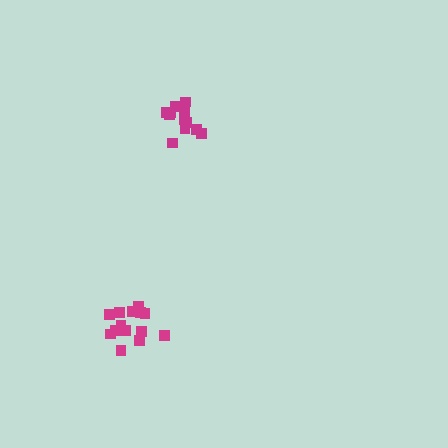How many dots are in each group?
Group 1: 14 dots, Group 2: 12 dots (26 total).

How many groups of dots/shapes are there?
There are 2 groups.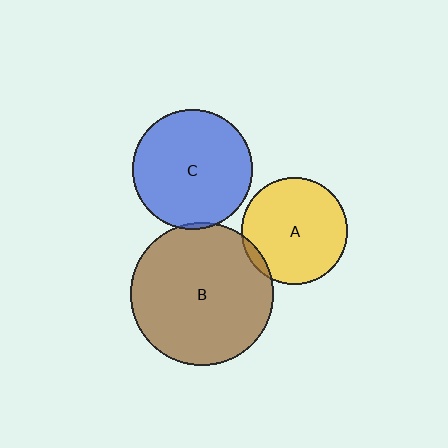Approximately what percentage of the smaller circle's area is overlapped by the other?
Approximately 5%.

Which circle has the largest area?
Circle B (brown).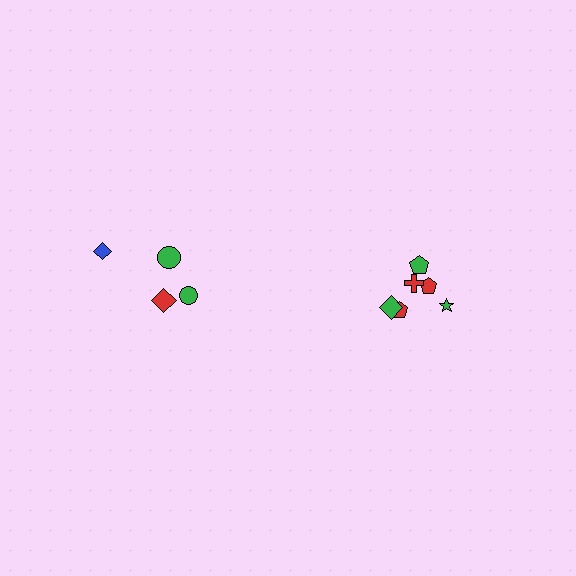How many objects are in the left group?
There are 4 objects.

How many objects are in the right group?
There are 6 objects.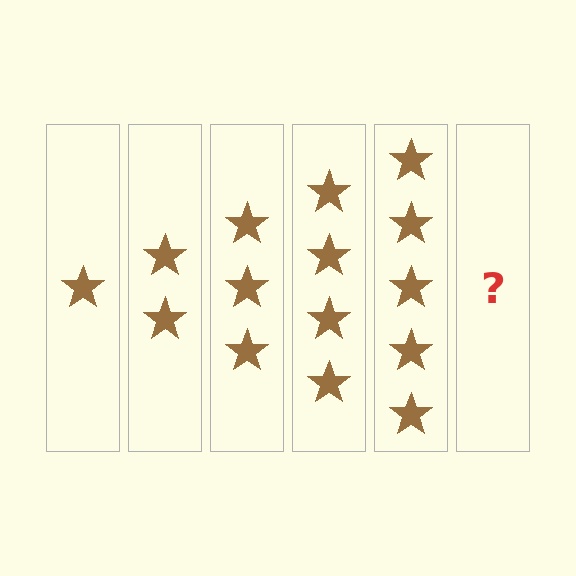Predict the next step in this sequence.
The next step is 6 stars.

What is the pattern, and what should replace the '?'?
The pattern is that each step adds one more star. The '?' should be 6 stars.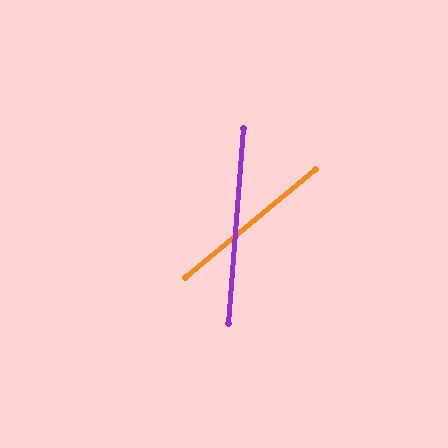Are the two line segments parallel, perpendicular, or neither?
Neither parallel nor perpendicular — they differ by about 46°.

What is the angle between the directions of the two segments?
Approximately 46 degrees.